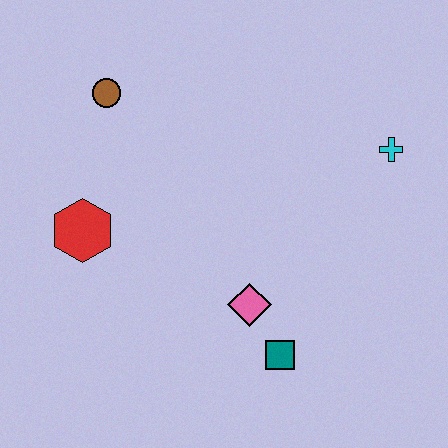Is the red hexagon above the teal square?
Yes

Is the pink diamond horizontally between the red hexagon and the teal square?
Yes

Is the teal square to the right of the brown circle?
Yes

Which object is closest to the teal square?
The pink diamond is closest to the teal square.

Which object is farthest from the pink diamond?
The brown circle is farthest from the pink diamond.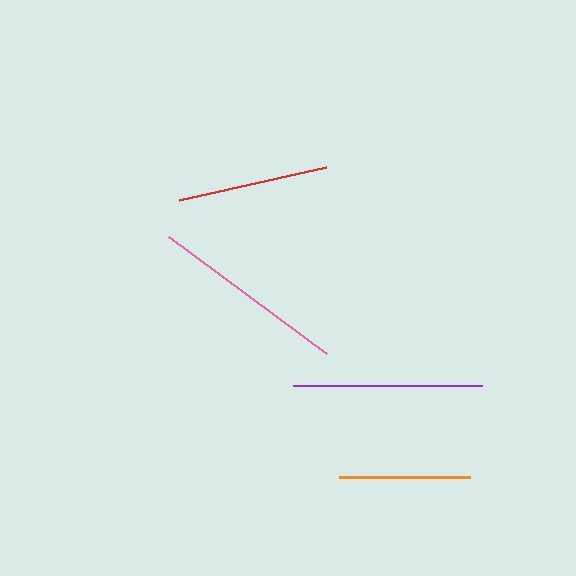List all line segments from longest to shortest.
From longest to shortest: pink, purple, red, orange.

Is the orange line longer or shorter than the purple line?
The purple line is longer than the orange line.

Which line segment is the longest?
The pink line is the longest at approximately 197 pixels.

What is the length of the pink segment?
The pink segment is approximately 197 pixels long.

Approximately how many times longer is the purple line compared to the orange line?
The purple line is approximately 1.4 times the length of the orange line.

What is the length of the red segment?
The red segment is approximately 150 pixels long.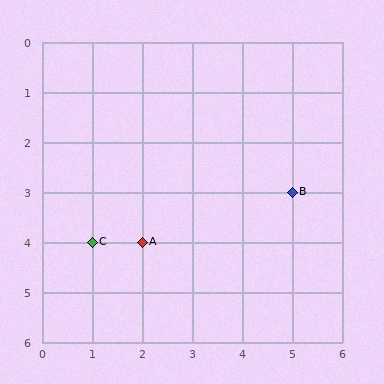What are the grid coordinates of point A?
Point A is at grid coordinates (2, 4).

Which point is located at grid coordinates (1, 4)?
Point C is at (1, 4).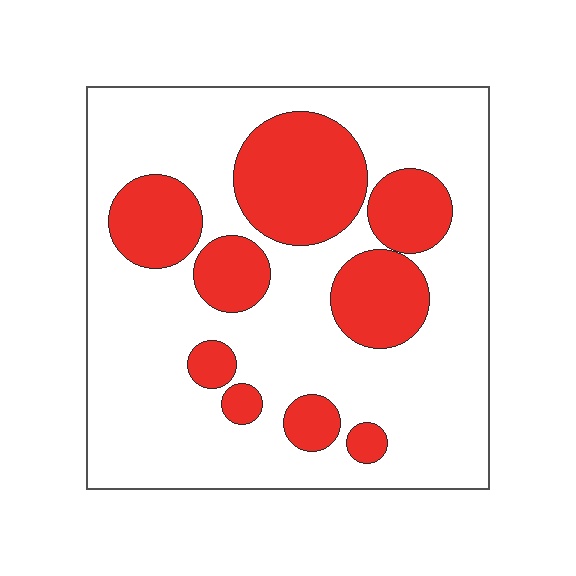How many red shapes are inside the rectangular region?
9.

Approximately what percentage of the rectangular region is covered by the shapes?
Approximately 30%.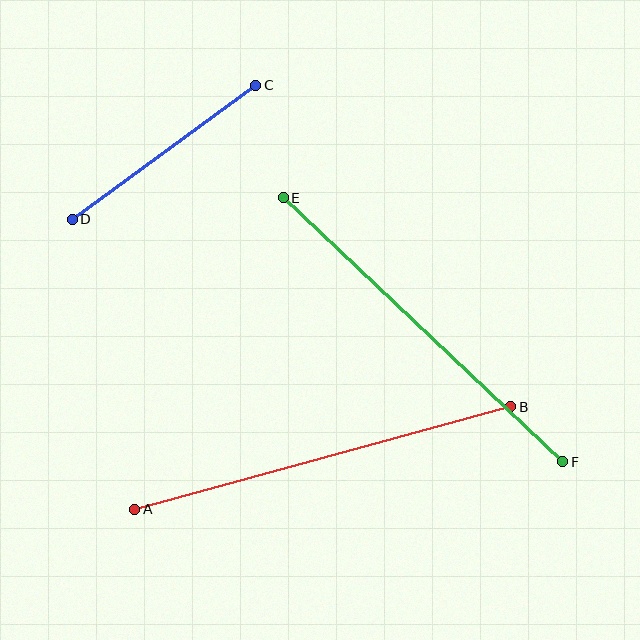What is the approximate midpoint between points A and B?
The midpoint is at approximately (323, 458) pixels.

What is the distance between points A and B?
The distance is approximately 390 pixels.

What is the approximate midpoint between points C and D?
The midpoint is at approximately (164, 152) pixels.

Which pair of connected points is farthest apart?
Points A and B are farthest apart.